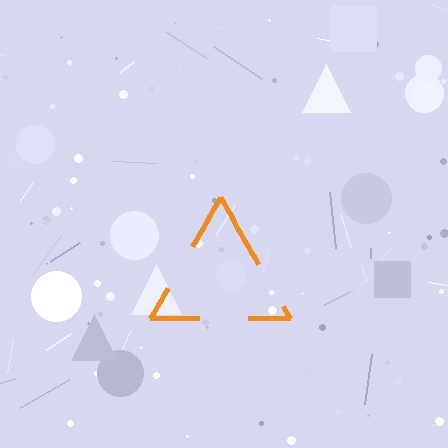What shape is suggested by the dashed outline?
The dashed outline suggests a triangle.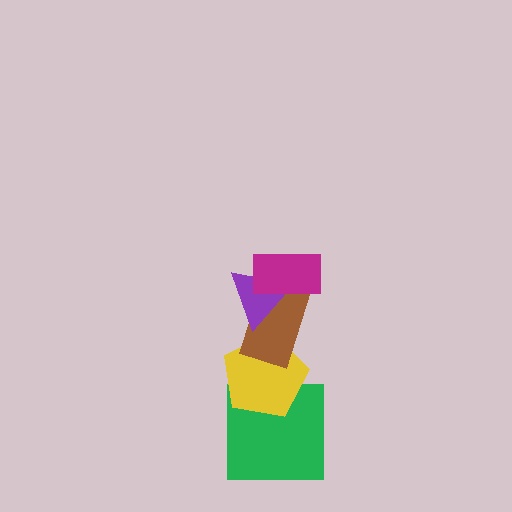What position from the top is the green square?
The green square is 5th from the top.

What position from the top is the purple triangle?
The purple triangle is 2nd from the top.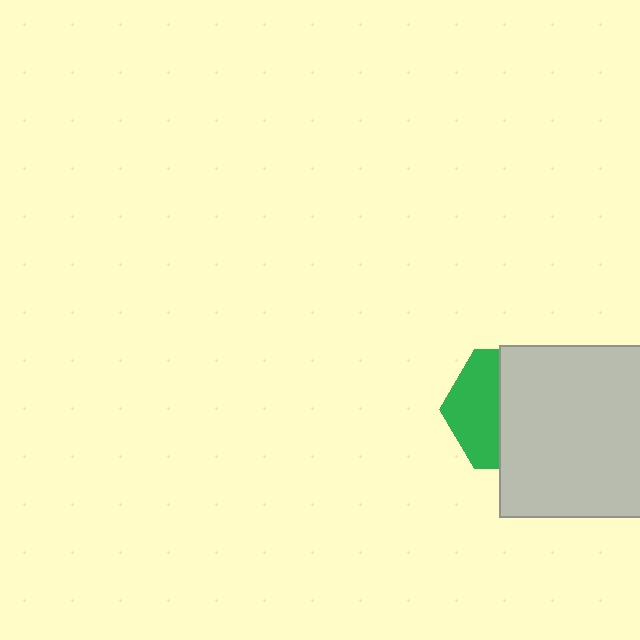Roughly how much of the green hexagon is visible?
A small part of it is visible (roughly 42%).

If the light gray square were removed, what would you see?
You would see the complete green hexagon.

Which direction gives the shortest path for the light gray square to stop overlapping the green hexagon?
Moving right gives the shortest separation.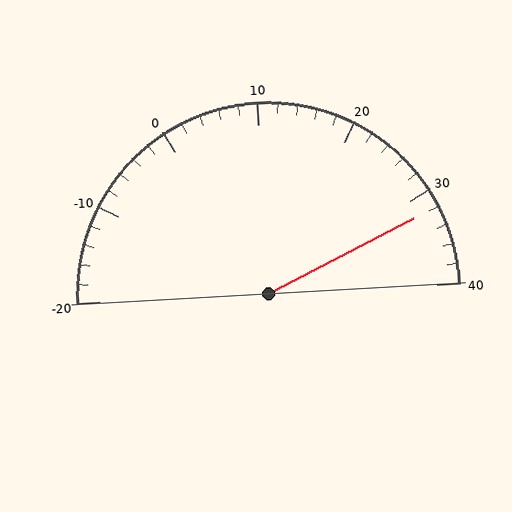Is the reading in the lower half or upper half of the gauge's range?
The reading is in the upper half of the range (-20 to 40).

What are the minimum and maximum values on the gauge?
The gauge ranges from -20 to 40.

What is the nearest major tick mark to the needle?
The nearest major tick mark is 30.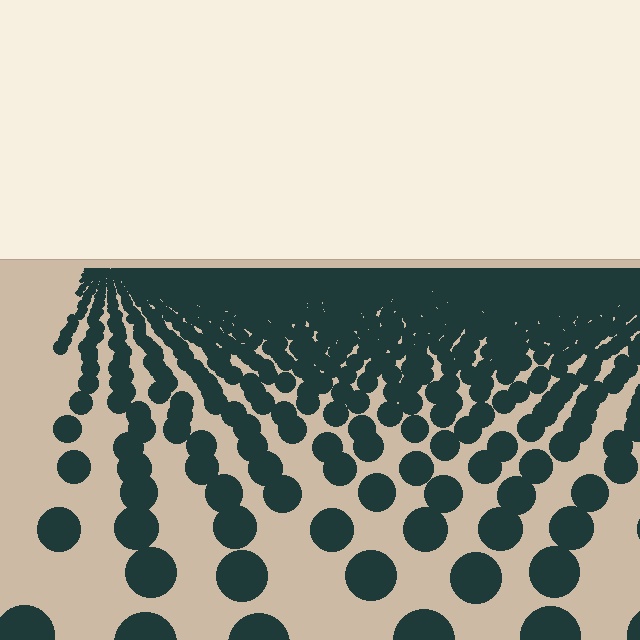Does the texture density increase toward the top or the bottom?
Density increases toward the top.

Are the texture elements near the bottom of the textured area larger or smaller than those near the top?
Larger. Near the bottom, elements are closer to the viewer and appear at a bigger on-screen size.